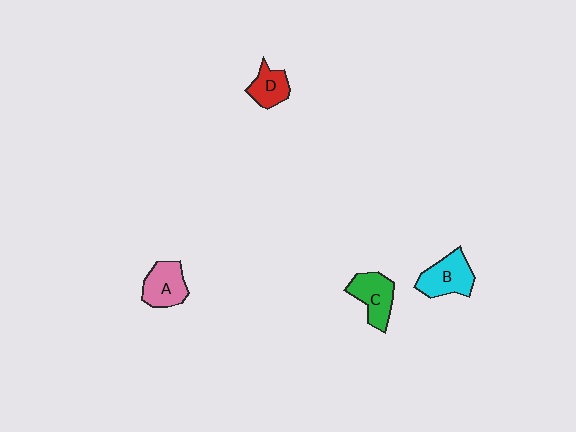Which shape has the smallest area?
Shape D (red).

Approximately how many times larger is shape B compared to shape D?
Approximately 1.5 times.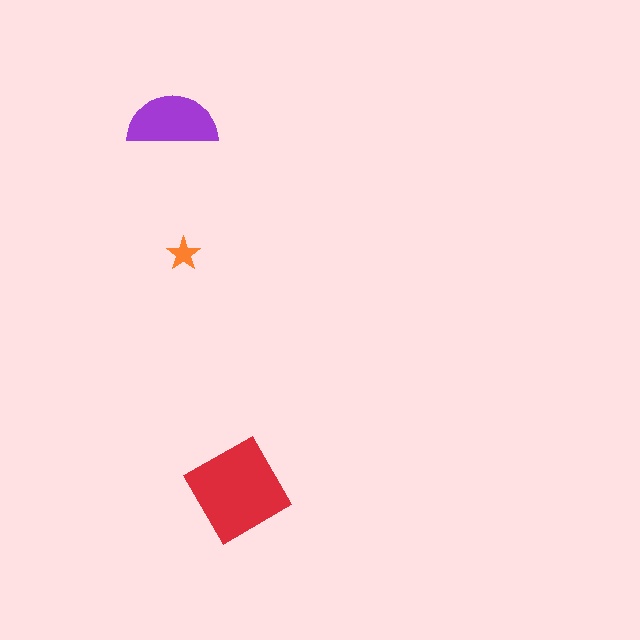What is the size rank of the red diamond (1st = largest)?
1st.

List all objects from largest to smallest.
The red diamond, the purple semicircle, the orange star.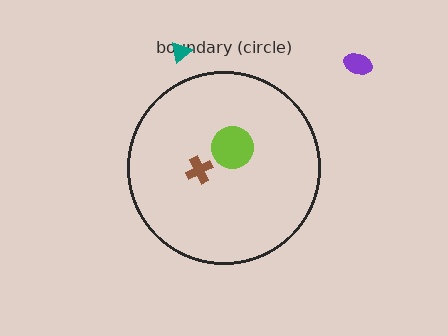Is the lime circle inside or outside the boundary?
Inside.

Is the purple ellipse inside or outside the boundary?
Outside.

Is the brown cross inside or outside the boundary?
Inside.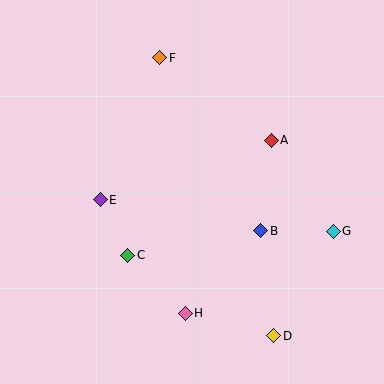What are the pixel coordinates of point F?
Point F is at (160, 58).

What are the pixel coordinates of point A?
Point A is at (271, 140).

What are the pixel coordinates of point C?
Point C is at (128, 255).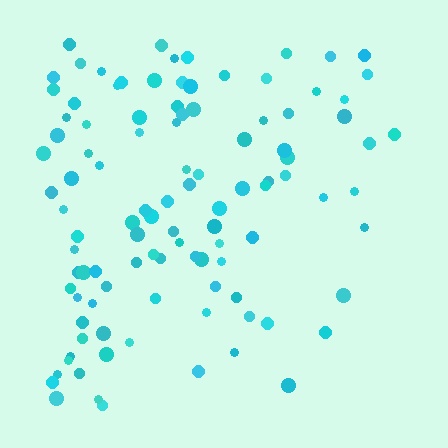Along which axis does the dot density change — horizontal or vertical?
Horizontal.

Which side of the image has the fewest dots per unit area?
The right.